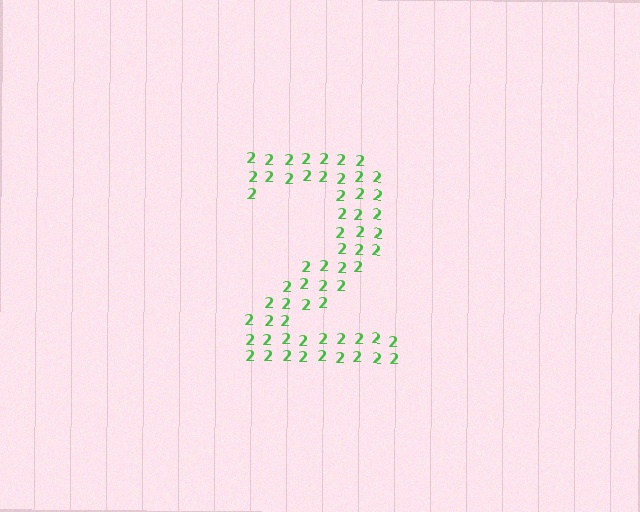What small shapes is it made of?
It is made of small digit 2's.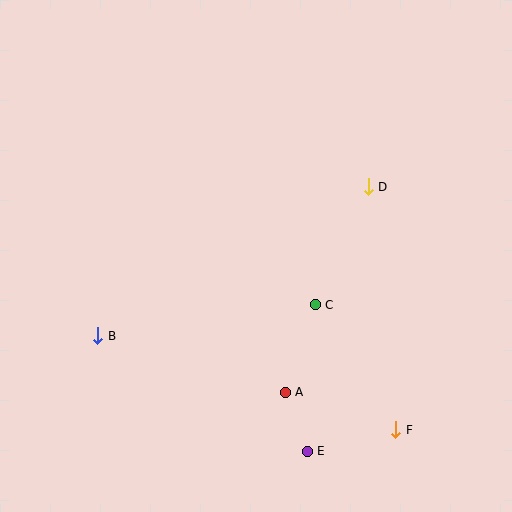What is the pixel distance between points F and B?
The distance between F and B is 312 pixels.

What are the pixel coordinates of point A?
Point A is at (285, 392).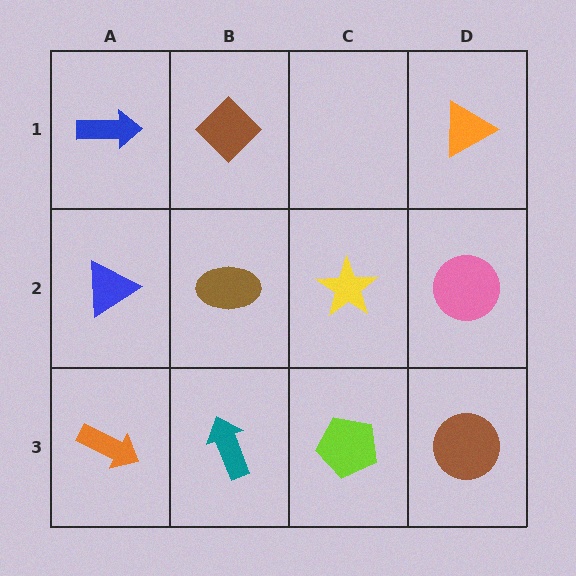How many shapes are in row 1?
3 shapes.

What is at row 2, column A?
A blue triangle.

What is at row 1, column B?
A brown diamond.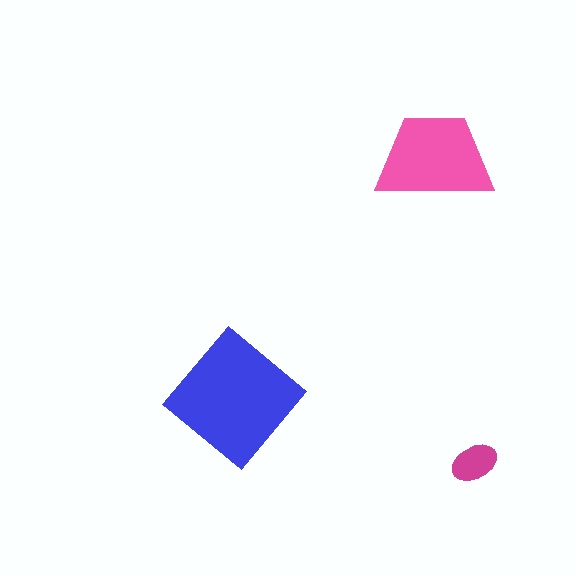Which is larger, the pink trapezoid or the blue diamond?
The blue diamond.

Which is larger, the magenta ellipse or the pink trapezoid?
The pink trapezoid.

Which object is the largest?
The blue diamond.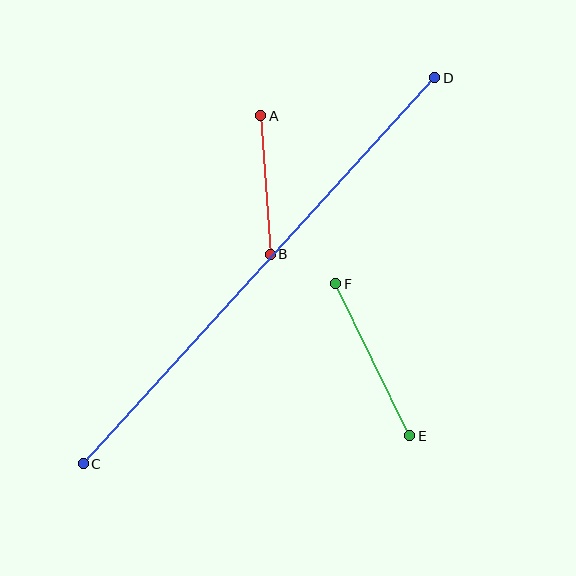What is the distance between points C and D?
The distance is approximately 522 pixels.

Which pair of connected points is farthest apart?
Points C and D are farthest apart.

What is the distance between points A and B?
The distance is approximately 139 pixels.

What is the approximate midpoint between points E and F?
The midpoint is at approximately (373, 360) pixels.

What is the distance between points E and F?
The distance is approximately 169 pixels.